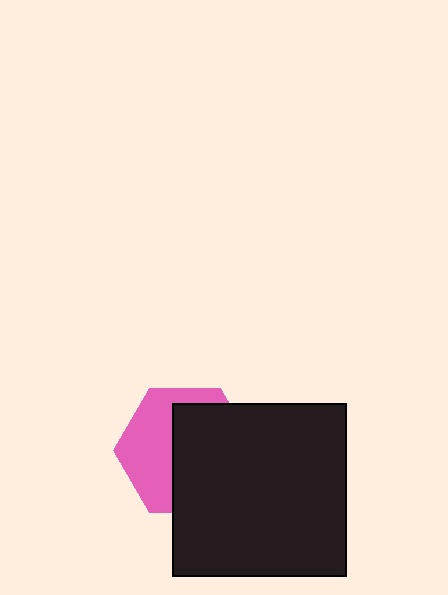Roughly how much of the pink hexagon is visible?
A small part of it is visible (roughly 44%).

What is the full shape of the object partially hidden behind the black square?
The partially hidden object is a pink hexagon.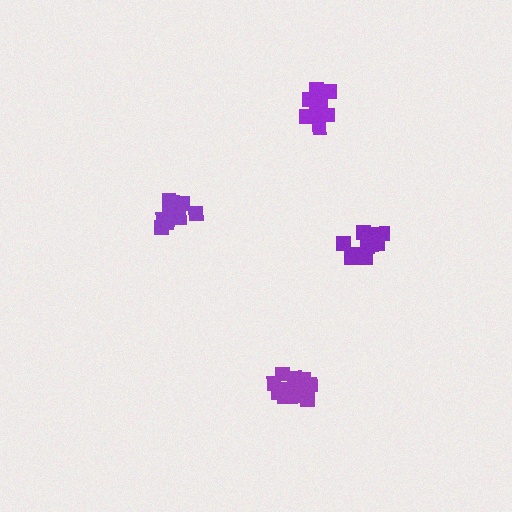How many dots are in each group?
Group 1: 13 dots, Group 2: 11 dots, Group 3: 16 dots, Group 4: 11 dots (51 total).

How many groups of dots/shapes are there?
There are 4 groups.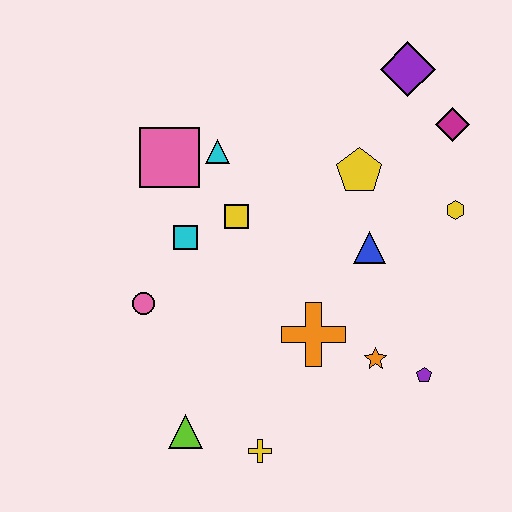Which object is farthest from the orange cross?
The purple diamond is farthest from the orange cross.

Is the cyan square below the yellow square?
Yes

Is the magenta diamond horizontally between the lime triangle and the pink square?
No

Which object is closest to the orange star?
The purple pentagon is closest to the orange star.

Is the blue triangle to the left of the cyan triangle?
No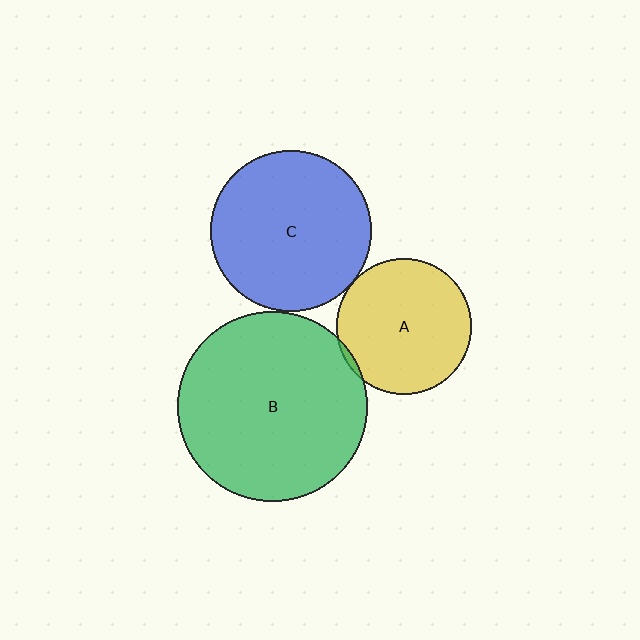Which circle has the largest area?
Circle B (green).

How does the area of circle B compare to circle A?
Approximately 2.0 times.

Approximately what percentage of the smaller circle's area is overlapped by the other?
Approximately 5%.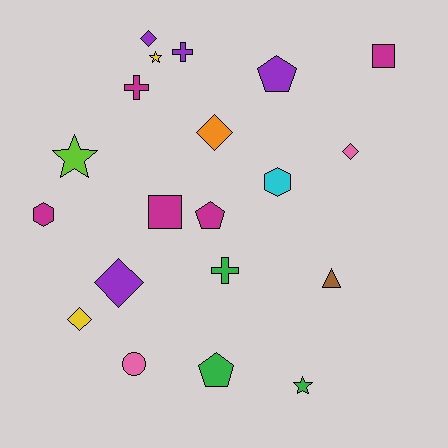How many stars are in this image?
There are 3 stars.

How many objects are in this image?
There are 20 objects.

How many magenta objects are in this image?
There are 5 magenta objects.